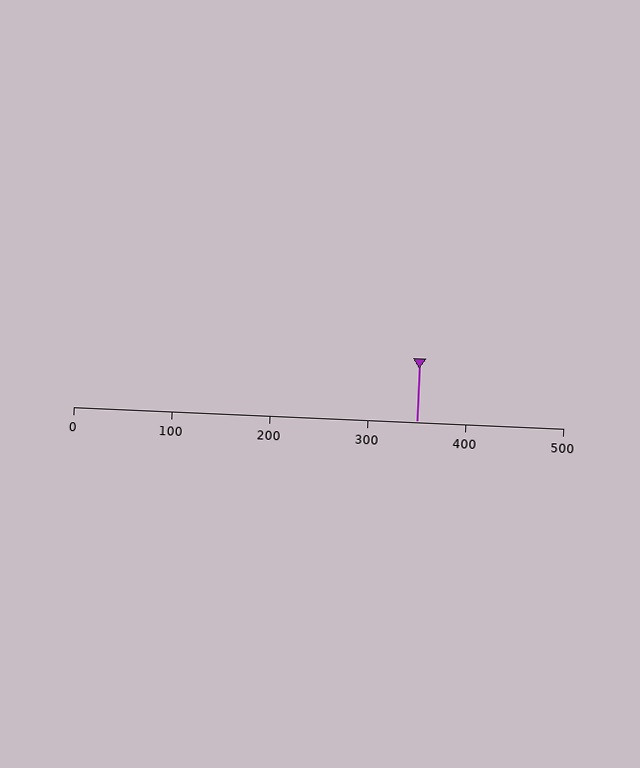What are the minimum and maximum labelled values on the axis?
The axis runs from 0 to 500.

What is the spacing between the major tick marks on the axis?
The major ticks are spaced 100 apart.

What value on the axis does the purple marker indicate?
The marker indicates approximately 350.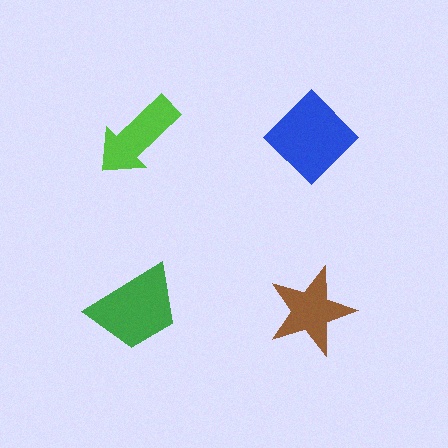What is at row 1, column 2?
A blue diamond.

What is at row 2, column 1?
A green trapezoid.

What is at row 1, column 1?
A lime arrow.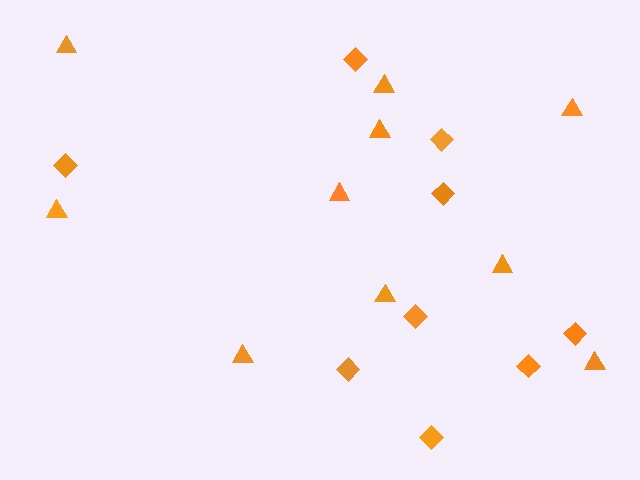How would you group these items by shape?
There are 2 groups: one group of triangles (10) and one group of diamonds (9).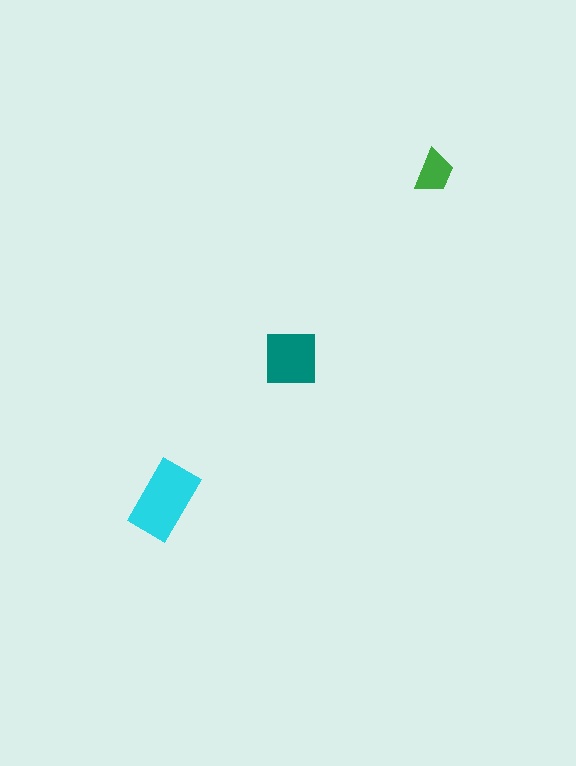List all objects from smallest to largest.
The green trapezoid, the teal square, the cyan rectangle.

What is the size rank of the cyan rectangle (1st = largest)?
1st.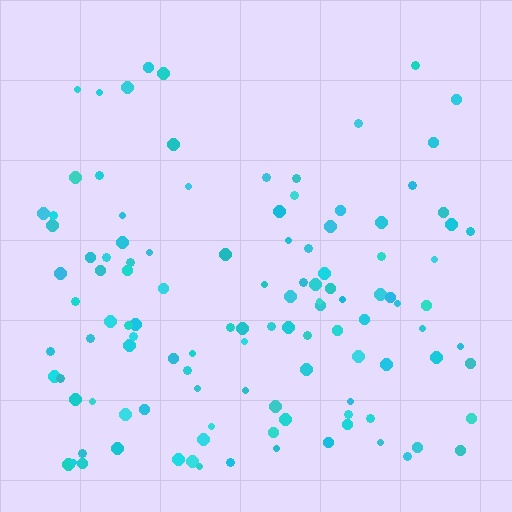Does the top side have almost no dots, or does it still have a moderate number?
Still a moderate number, just noticeably fewer than the bottom.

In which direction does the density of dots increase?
From top to bottom, with the bottom side densest.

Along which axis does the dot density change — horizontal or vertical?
Vertical.